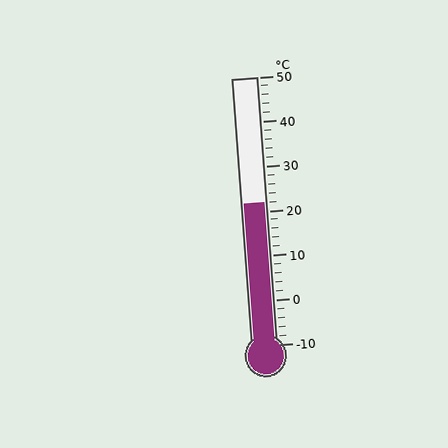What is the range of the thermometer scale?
The thermometer scale ranges from -10°C to 50°C.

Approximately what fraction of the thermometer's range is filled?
The thermometer is filled to approximately 55% of its range.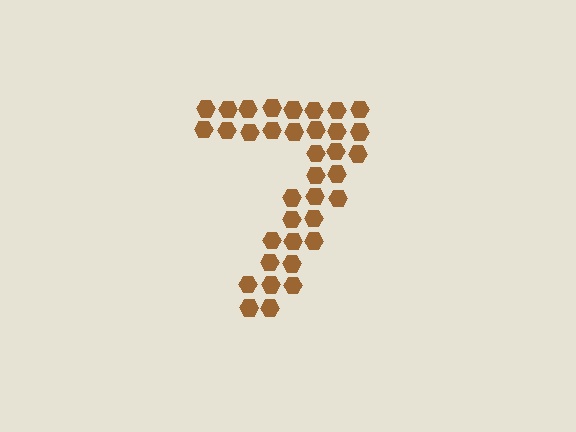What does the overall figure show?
The overall figure shows the digit 7.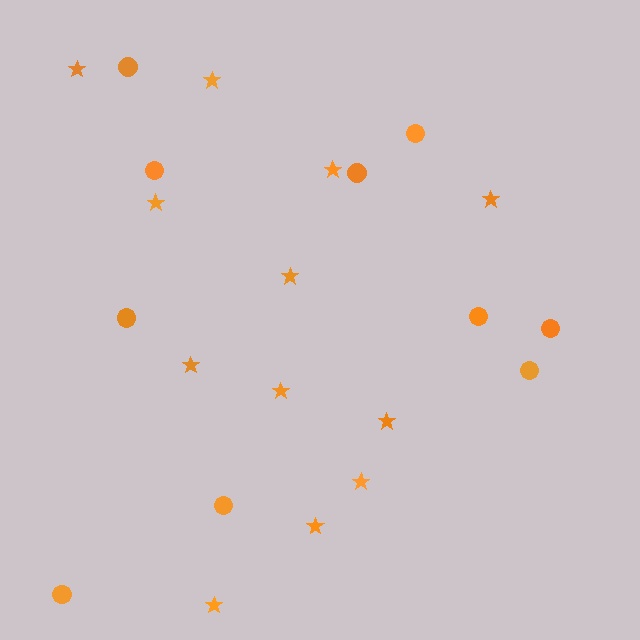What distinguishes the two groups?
There are 2 groups: one group of stars (12) and one group of circles (10).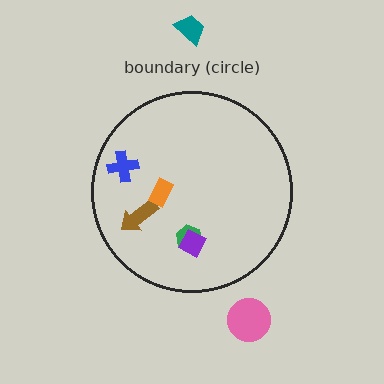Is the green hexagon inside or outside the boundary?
Inside.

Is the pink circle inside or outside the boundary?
Outside.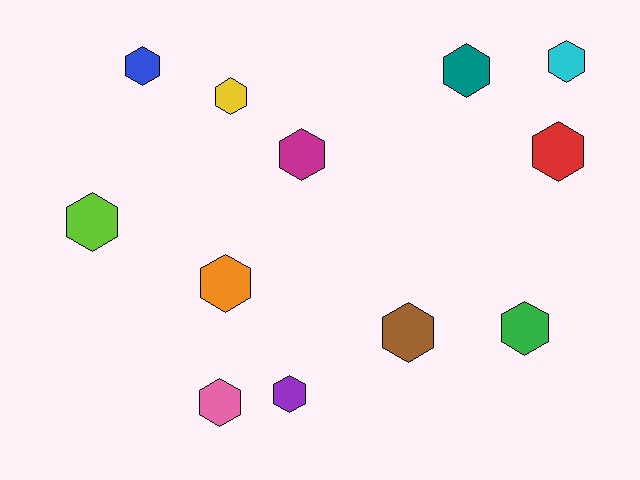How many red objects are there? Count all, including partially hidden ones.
There is 1 red object.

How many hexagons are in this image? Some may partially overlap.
There are 12 hexagons.